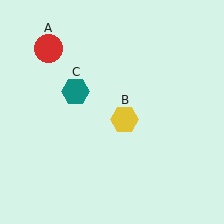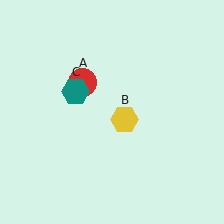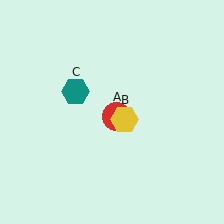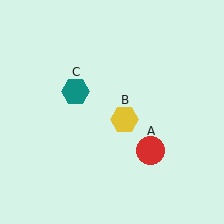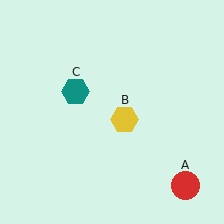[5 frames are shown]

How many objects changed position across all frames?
1 object changed position: red circle (object A).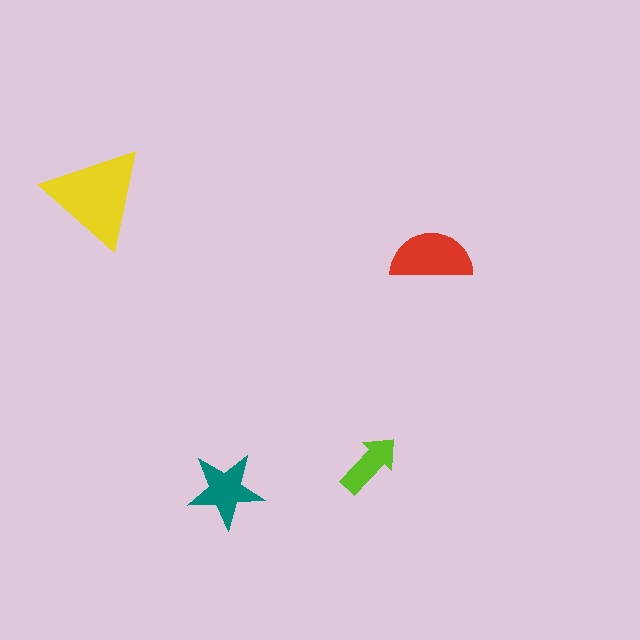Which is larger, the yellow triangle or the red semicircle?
The yellow triangle.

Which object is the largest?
The yellow triangle.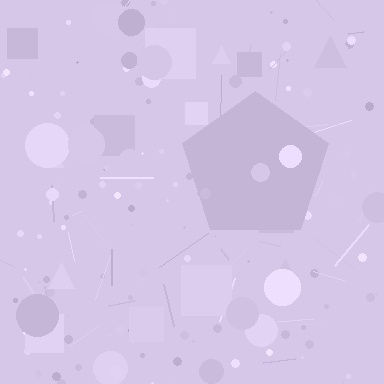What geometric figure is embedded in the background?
A pentagon is embedded in the background.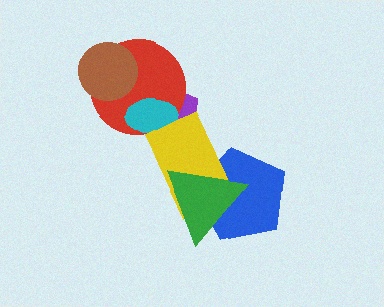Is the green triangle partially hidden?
No, no other shape covers it.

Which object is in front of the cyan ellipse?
The yellow rectangle is in front of the cyan ellipse.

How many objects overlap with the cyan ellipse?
3 objects overlap with the cyan ellipse.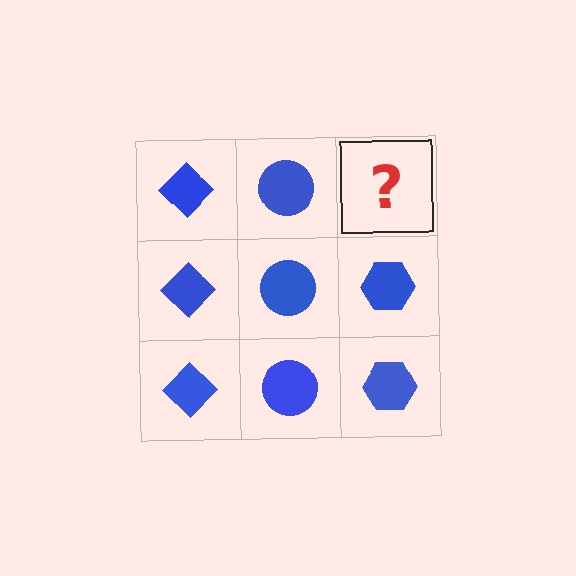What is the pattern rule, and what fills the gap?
The rule is that each column has a consistent shape. The gap should be filled with a blue hexagon.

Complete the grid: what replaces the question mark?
The question mark should be replaced with a blue hexagon.